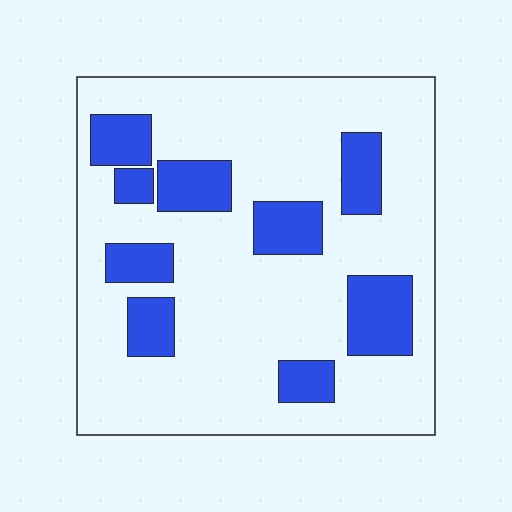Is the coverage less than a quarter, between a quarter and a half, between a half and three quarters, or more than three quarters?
Less than a quarter.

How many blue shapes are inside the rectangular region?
9.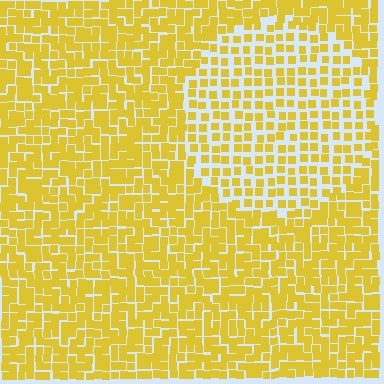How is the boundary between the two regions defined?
The boundary is defined by a change in element density (approximately 1.7x ratio). All elements are the same color, size, and shape.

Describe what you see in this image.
The image contains small yellow elements arranged at two different densities. A circle-shaped region is visible where the elements are less densely packed than the surrounding area.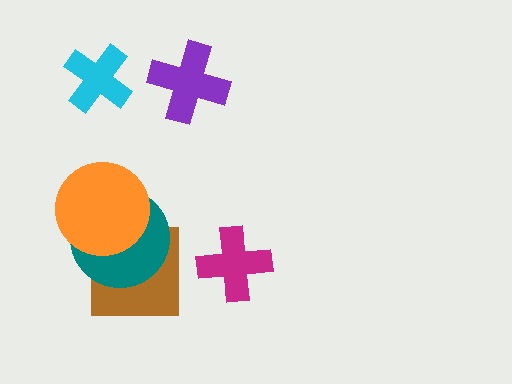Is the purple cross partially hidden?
No, no other shape covers it.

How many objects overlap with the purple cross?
0 objects overlap with the purple cross.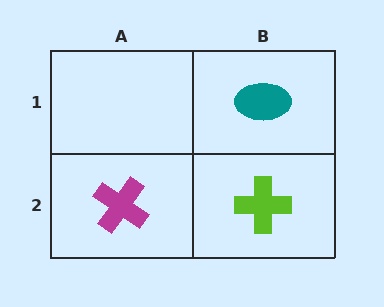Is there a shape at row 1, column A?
No, that cell is empty.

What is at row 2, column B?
A lime cross.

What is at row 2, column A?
A magenta cross.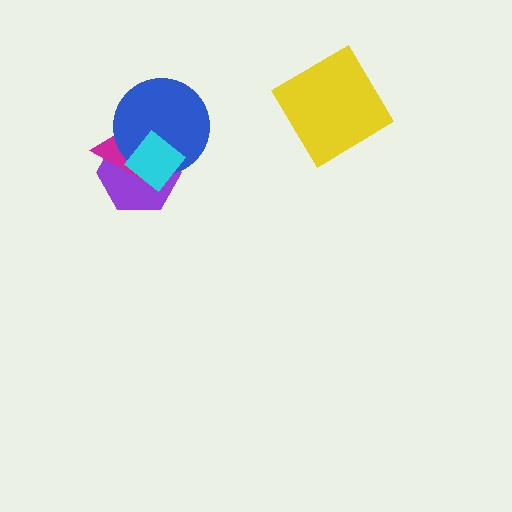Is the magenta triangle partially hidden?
Yes, it is partially covered by another shape.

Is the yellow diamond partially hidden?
No, no other shape covers it.